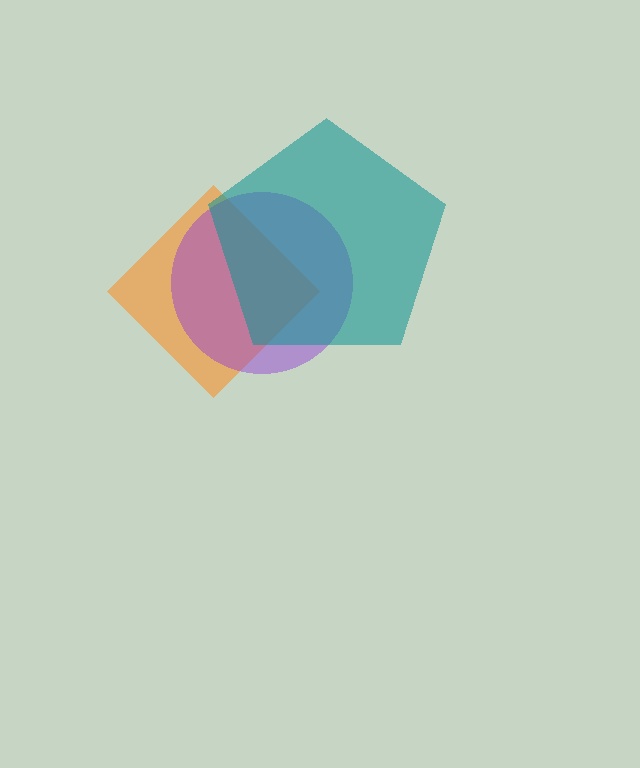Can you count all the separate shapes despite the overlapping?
Yes, there are 3 separate shapes.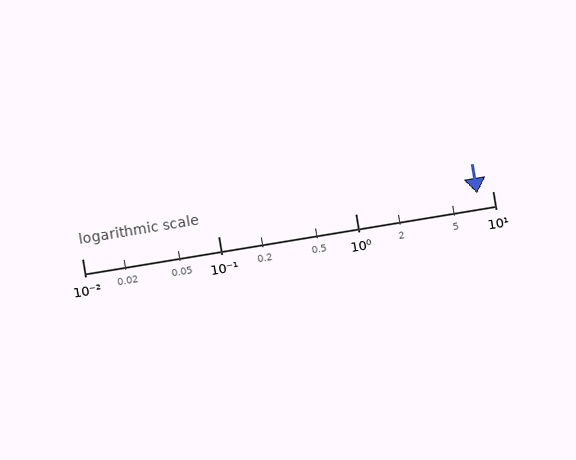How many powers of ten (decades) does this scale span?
The scale spans 3 decades, from 0.01 to 10.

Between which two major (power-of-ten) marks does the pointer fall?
The pointer is between 1 and 10.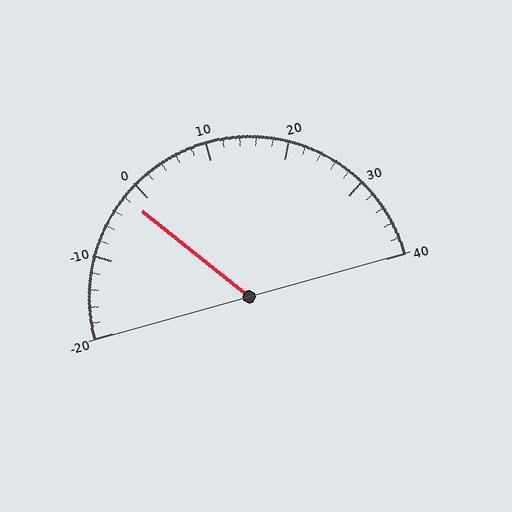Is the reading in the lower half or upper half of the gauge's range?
The reading is in the lower half of the range (-20 to 40).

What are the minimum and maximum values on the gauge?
The gauge ranges from -20 to 40.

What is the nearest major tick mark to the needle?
The nearest major tick mark is 0.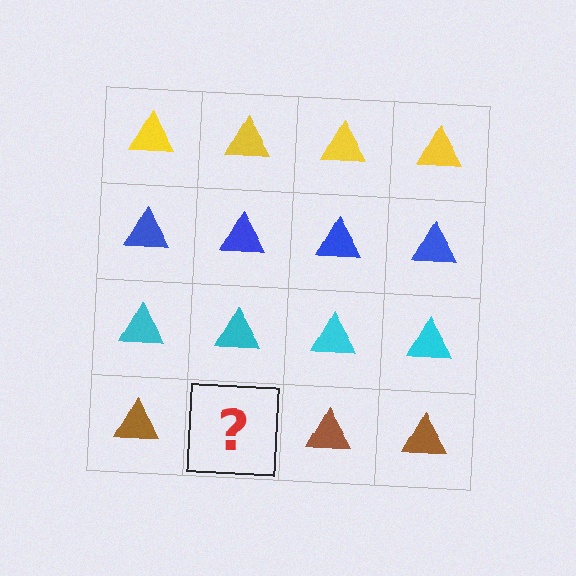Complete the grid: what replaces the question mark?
The question mark should be replaced with a brown triangle.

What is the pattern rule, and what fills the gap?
The rule is that each row has a consistent color. The gap should be filled with a brown triangle.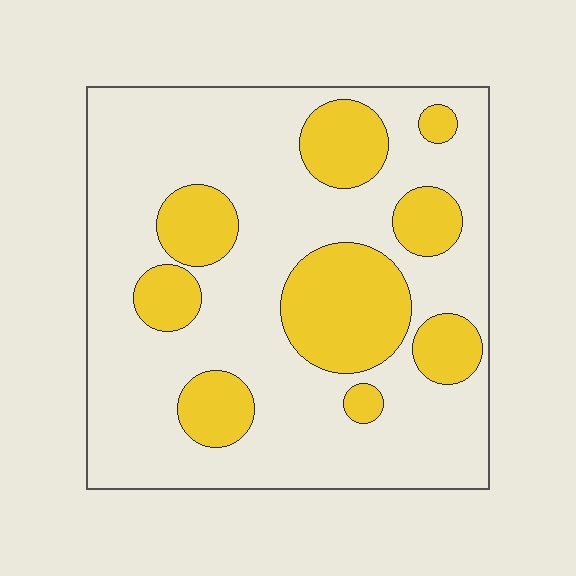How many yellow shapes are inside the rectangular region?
9.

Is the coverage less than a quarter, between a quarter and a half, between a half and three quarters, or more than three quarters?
Between a quarter and a half.